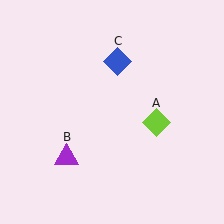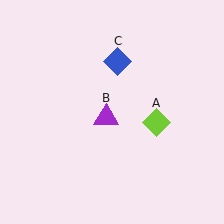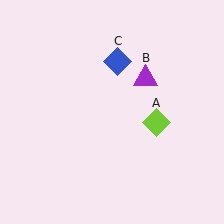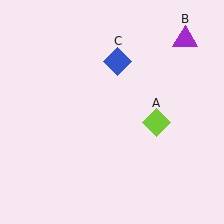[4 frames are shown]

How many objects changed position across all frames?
1 object changed position: purple triangle (object B).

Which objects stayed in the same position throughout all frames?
Lime diamond (object A) and blue diamond (object C) remained stationary.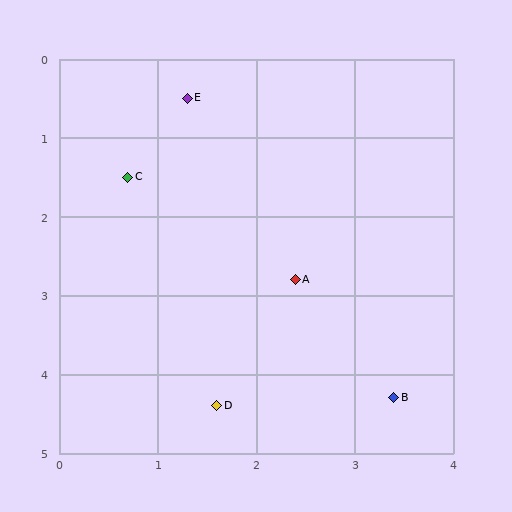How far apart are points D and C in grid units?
Points D and C are about 3.0 grid units apart.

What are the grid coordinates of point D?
Point D is at approximately (1.6, 4.4).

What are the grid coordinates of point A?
Point A is at approximately (2.4, 2.8).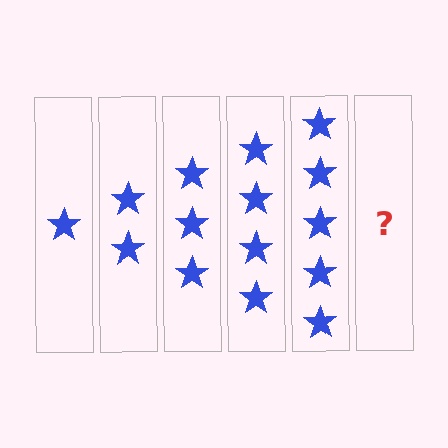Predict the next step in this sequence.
The next step is 6 stars.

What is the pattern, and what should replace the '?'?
The pattern is that each step adds one more star. The '?' should be 6 stars.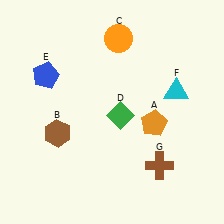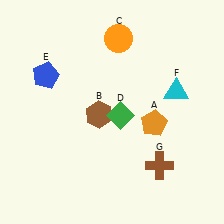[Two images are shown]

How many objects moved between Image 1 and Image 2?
1 object moved between the two images.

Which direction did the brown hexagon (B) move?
The brown hexagon (B) moved right.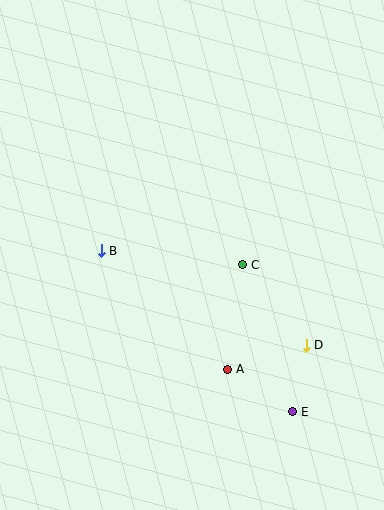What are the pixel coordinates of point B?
Point B is at (101, 251).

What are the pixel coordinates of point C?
Point C is at (243, 265).